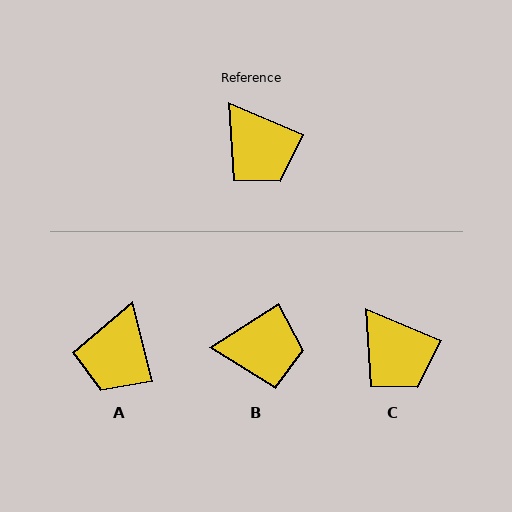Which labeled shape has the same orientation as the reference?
C.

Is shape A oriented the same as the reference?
No, it is off by about 53 degrees.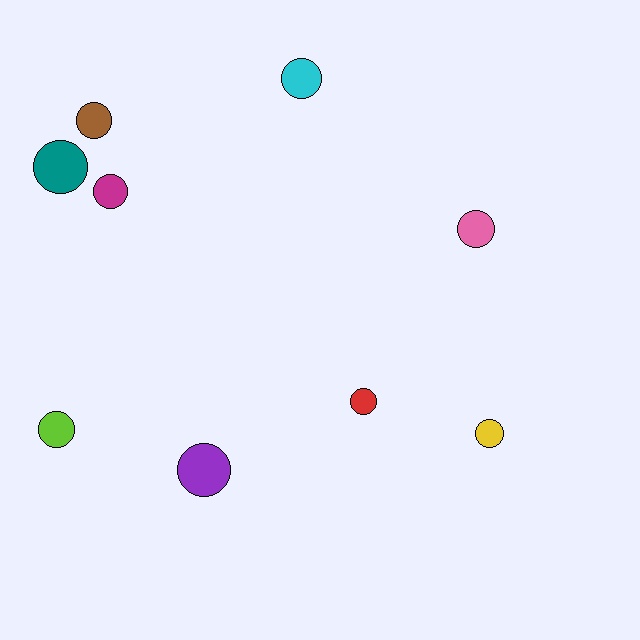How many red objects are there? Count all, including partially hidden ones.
There is 1 red object.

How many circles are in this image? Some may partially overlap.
There are 9 circles.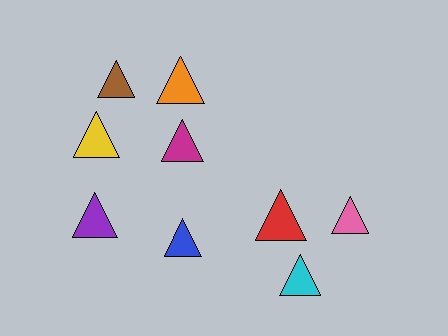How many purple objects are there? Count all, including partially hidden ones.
There is 1 purple object.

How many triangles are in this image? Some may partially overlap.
There are 9 triangles.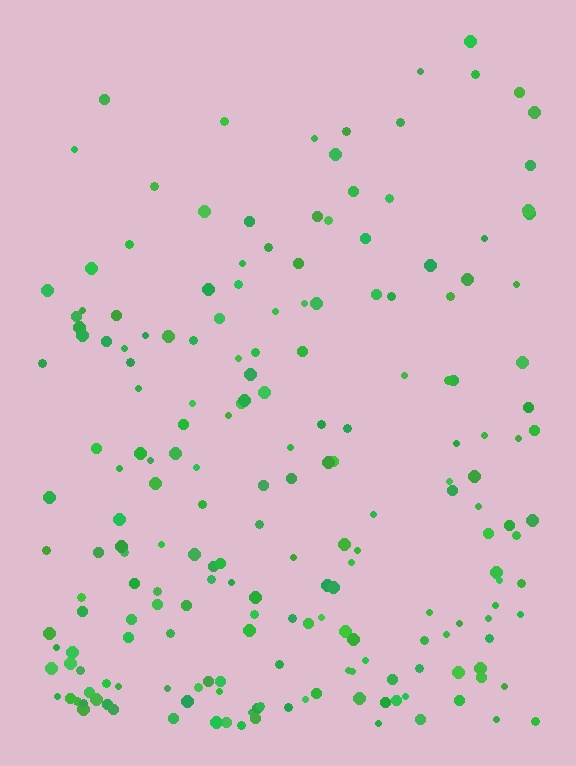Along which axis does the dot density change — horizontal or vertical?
Vertical.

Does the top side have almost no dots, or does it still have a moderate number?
Still a moderate number, just noticeably fewer than the bottom.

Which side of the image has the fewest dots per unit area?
The top.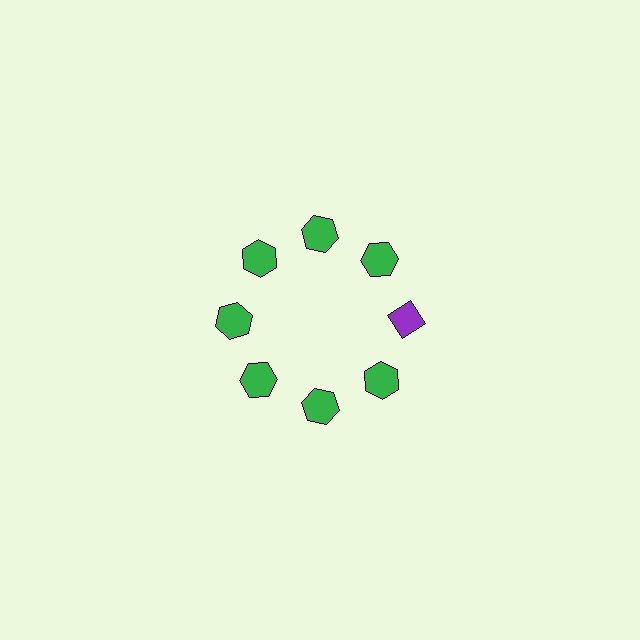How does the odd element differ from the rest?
It differs in both color (purple instead of green) and shape (diamond instead of hexagon).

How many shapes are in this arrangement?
There are 8 shapes arranged in a ring pattern.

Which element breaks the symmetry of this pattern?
The purple diamond at roughly the 3 o'clock position breaks the symmetry. All other shapes are green hexagons.